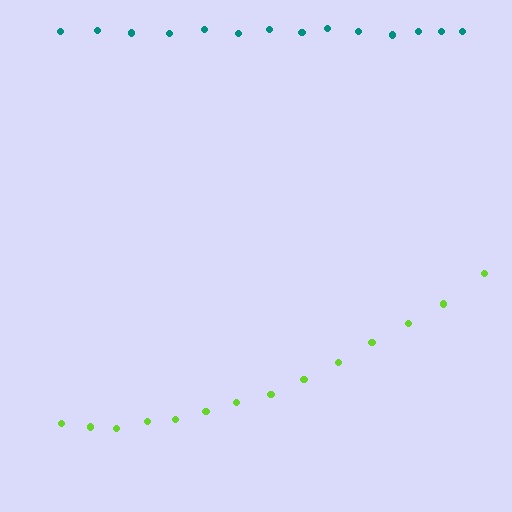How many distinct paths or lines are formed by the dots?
There are 2 distinct paths.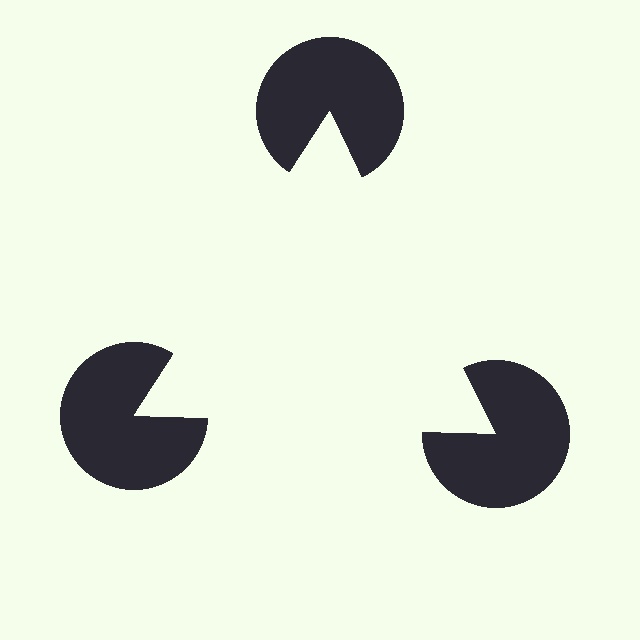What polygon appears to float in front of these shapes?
An illusory triangle — its edges are inferred from the aligned wedge cuts in the pac-man discs, not physically drawn.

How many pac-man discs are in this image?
There are 3 — one at each vertex of the illusory triangle.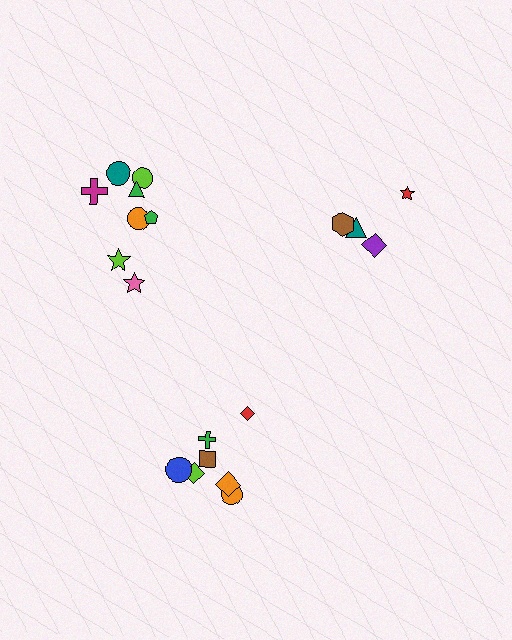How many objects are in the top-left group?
There are 8 objects.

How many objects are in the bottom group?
There are 7 objects.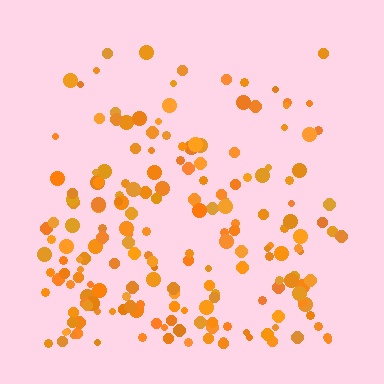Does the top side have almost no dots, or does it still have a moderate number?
Still a moderate number, just noticeably fewer than the bottom.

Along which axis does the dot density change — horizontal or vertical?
Vertical.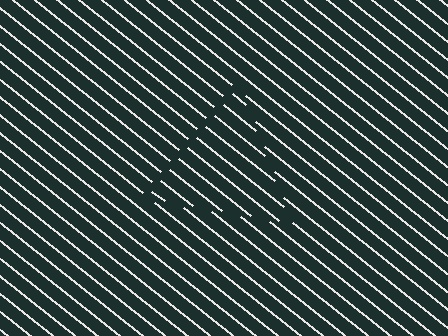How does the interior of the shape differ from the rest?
The interior of the shape contains the same grating, shifted by half a period — the contour is defined by the phase discontinuity where line-ends from the inner and outer gratings abut.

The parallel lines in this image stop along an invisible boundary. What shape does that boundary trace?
An illusory triangle. The interior of the shape contains the same grating, shifted by half a period — the contour is defined by the phase discontinuity where line-ends from the inner and outer gratings abut.